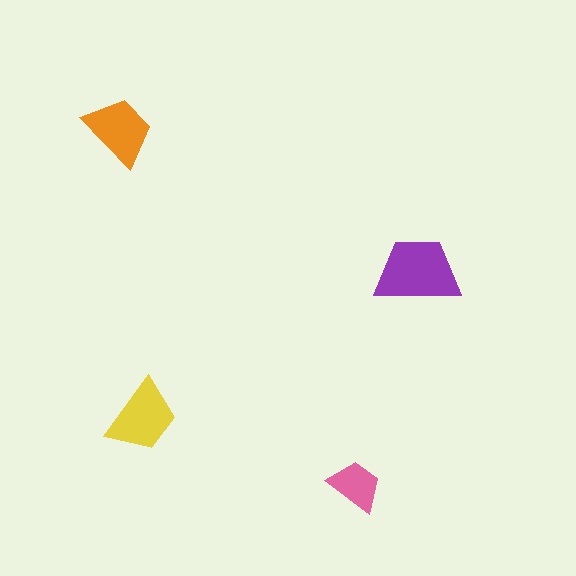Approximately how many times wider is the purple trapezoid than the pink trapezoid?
About 1.5 times wider.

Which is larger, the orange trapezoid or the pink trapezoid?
The orange one.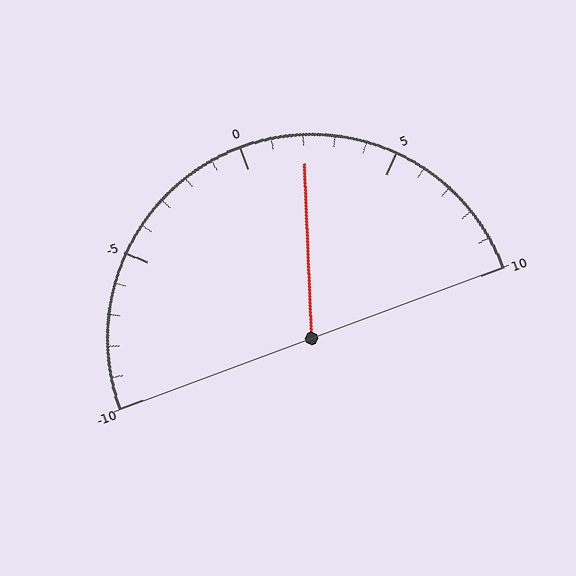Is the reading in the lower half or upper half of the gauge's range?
The reading is in the upper half of the range (-10 to 10).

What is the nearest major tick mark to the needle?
The nearest major tick mark is 0.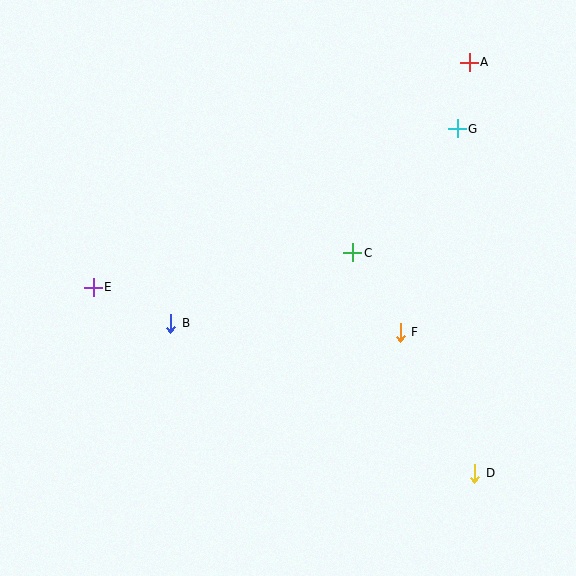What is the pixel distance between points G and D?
The distance between G and D is 345 pixels.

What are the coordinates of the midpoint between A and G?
The midpoint between A and G is at (463, 95).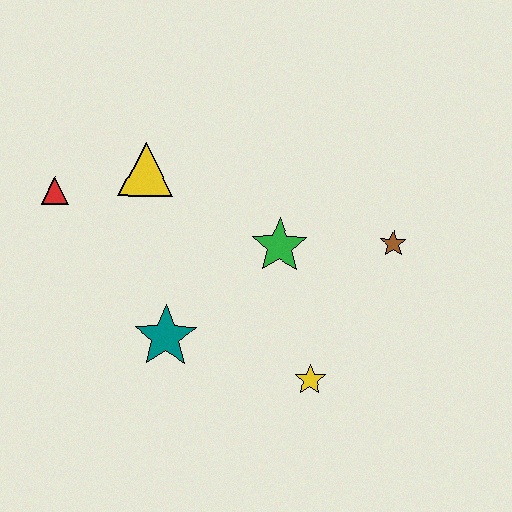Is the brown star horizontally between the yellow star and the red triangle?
No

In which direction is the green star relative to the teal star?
The green star is to the right of the teal star.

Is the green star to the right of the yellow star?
No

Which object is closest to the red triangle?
The yellow triangle is closest to the red triangle.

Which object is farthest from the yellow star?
The red triangle is farthest from the yellow star.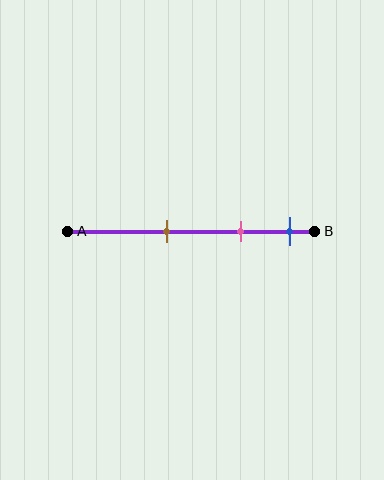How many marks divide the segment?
There are 3 marks dividing the segment.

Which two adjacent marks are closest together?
The pink and blue marks are the closest adjacent pair.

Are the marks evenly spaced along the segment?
Yes, the marks are approximately evenly spaced.